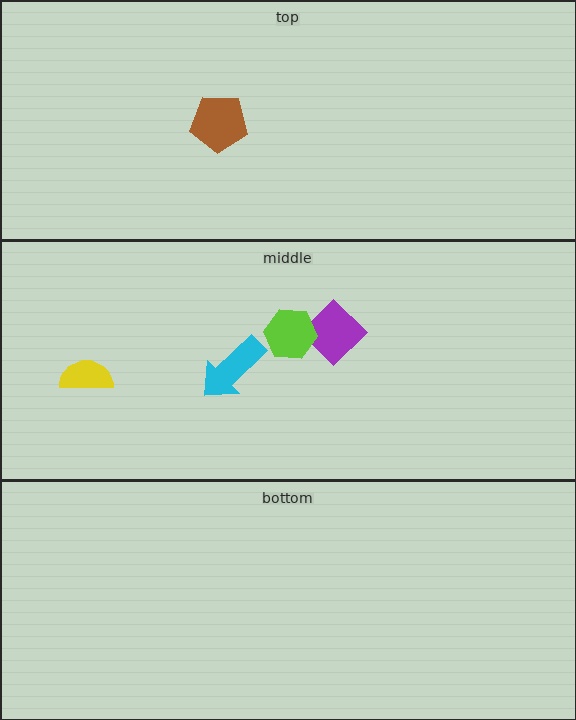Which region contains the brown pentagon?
The top region.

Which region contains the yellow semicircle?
The middle region.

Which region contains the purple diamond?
The middle region.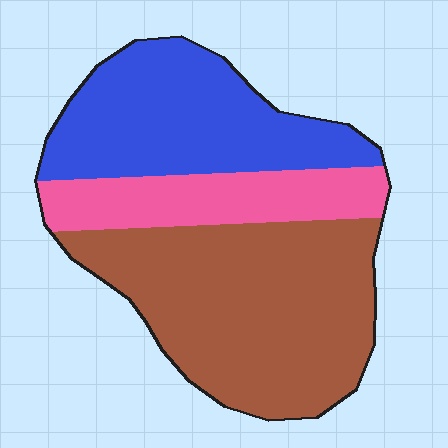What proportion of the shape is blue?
Blue covers 33% of the shape.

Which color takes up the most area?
Brown, at roughly 50%.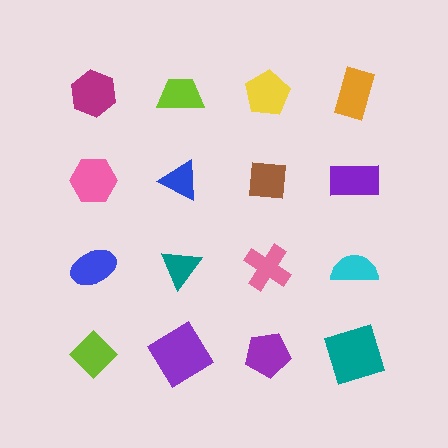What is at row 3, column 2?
A teal triangle.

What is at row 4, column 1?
A lime diamond.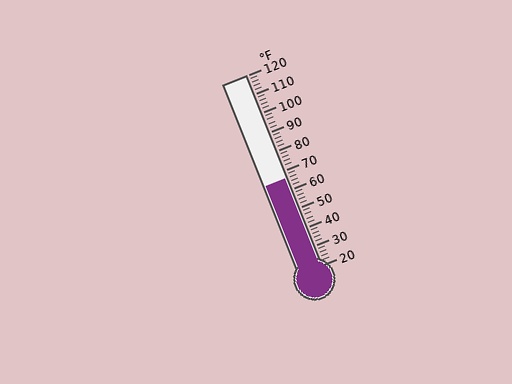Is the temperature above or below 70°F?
The temperature is below 70°F.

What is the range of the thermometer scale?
The thermometer scale ranges from 20°F to 120°F.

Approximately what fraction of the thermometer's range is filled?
The thermometer is filled to approximately 45% of its range.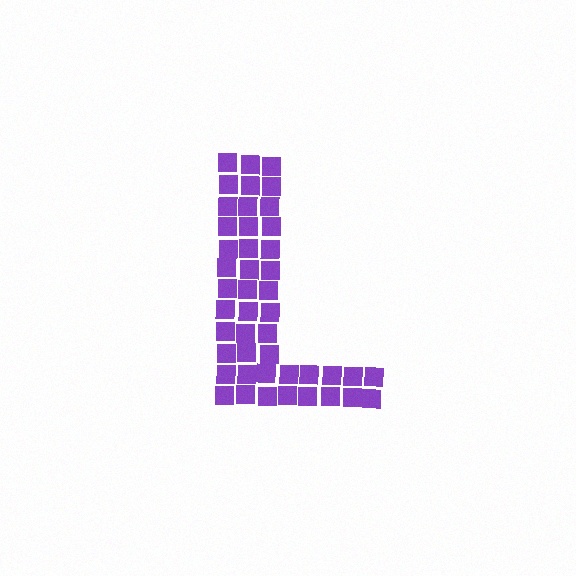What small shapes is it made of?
It is made of small squares.